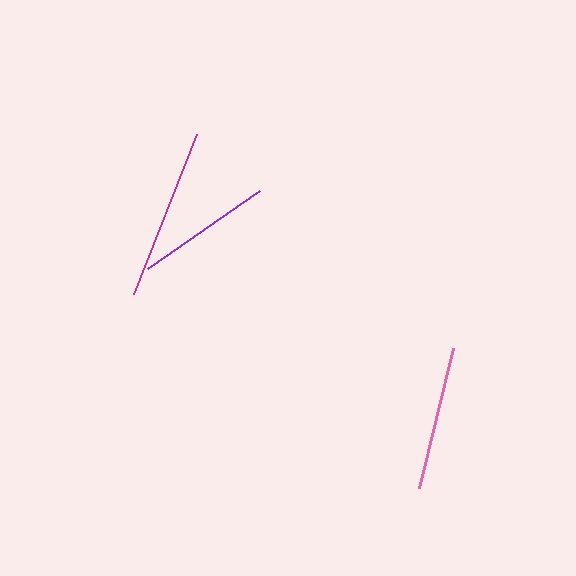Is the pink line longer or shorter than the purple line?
The pink line is longer than the purple line.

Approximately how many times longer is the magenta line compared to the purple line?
The magenta line is approximately 1.3 times the length of the purple line.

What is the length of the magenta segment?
The magenta segment is approximately 172 pixels long.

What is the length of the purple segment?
The purple segment is approximately 136 pixels long.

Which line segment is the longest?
The magenta line is the longest at approximately 172 pixels.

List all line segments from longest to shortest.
From longest to shortest: magenta, pink, purple.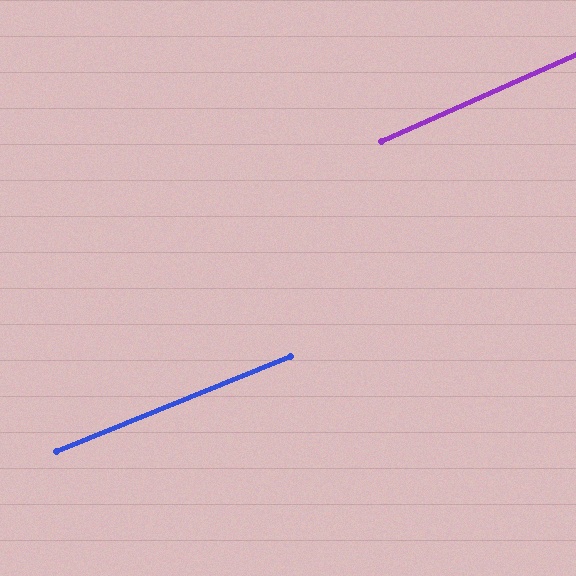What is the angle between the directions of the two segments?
Approximately 2 degrees.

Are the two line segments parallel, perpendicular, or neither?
Parallel — their directions differ by only 1.9°.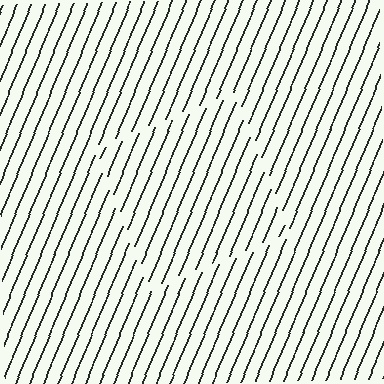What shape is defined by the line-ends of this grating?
An illusory square. The interior of the shape contains the same grating, shifted by half a period — the contour is defined by the phase discontinuity where line-ends from the inner and outer gratings abut.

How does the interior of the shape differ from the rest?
The interior of the shape contains the same grating, shifted by half a period — the contour is defined by the phase discontinuity where line-ends from the inner and outer gratings abut.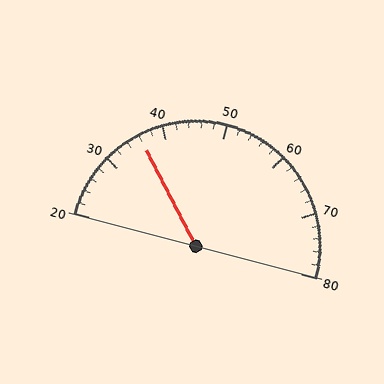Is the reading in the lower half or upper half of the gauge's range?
The reading is in the lower half of the range (20 to 80).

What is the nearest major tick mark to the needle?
The nearest major tick mark is 40.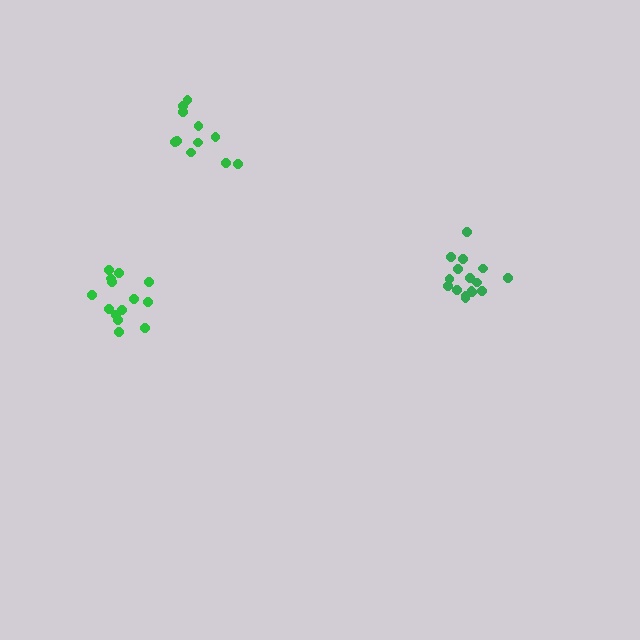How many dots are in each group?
Group 1: 16 dots, Group 2: 14 dots, Group 3: 11 dots (41 total).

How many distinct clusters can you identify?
There are 3 distinct clusters.